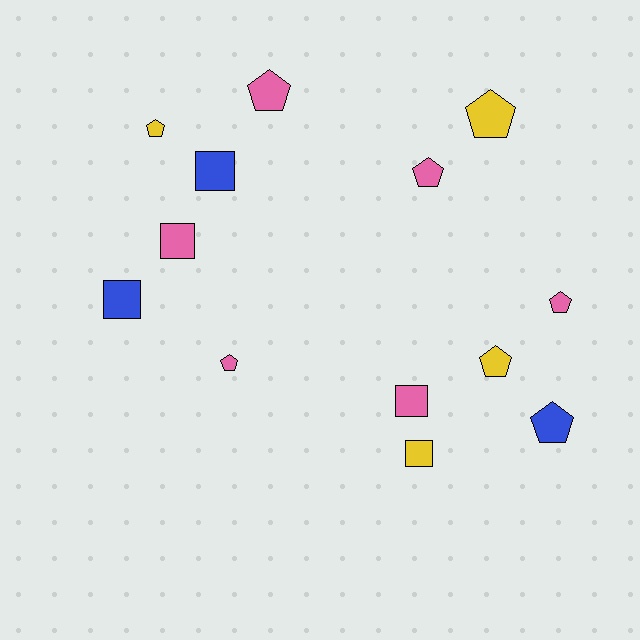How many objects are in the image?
There are 13 objects.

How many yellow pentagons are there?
There are 3 yellow pentagons.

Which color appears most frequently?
Pink, with 6 objects.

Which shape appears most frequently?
Pentagon, with 8 objects.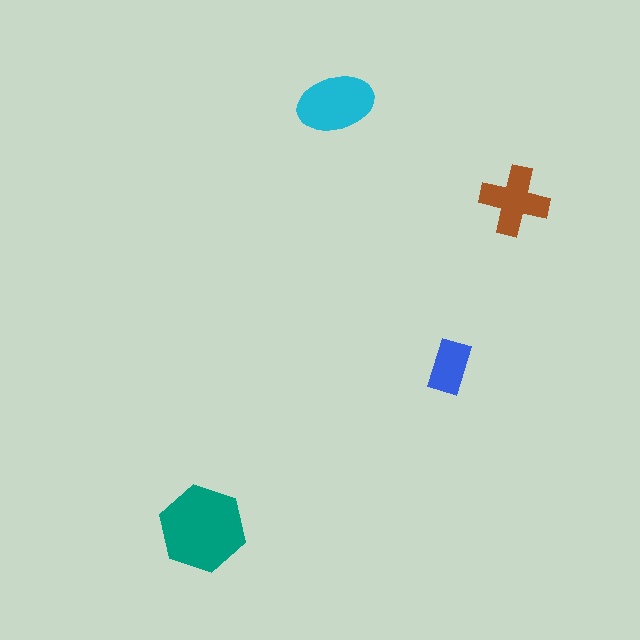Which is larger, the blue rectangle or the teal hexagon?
The teal hexagon.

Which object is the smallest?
The blue rectangle.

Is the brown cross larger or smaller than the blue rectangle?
Larger.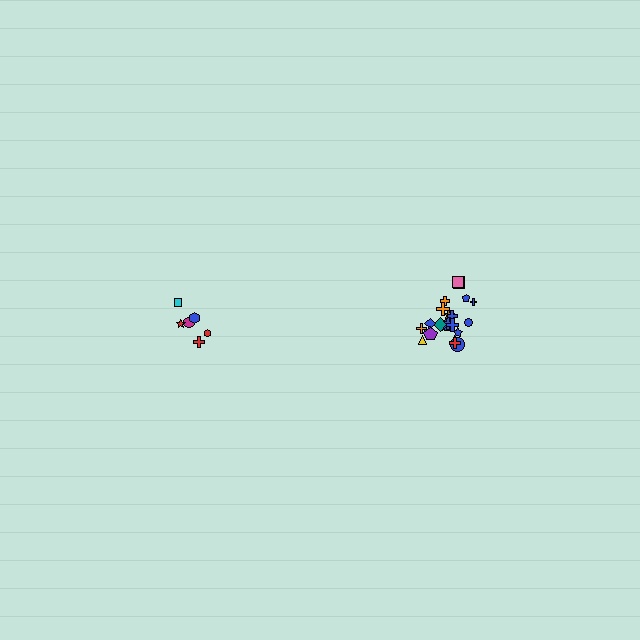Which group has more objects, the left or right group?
The right group.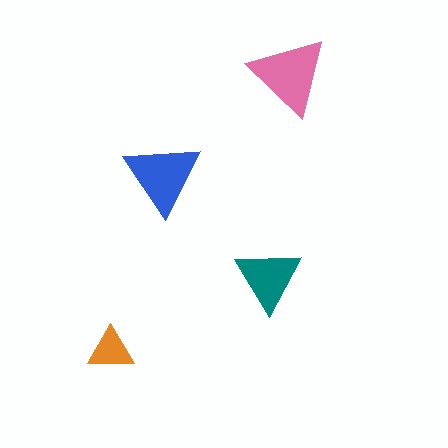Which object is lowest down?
The orange triangle is bottommost.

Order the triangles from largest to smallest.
the pink one, the blue one, the teal one, the orange one.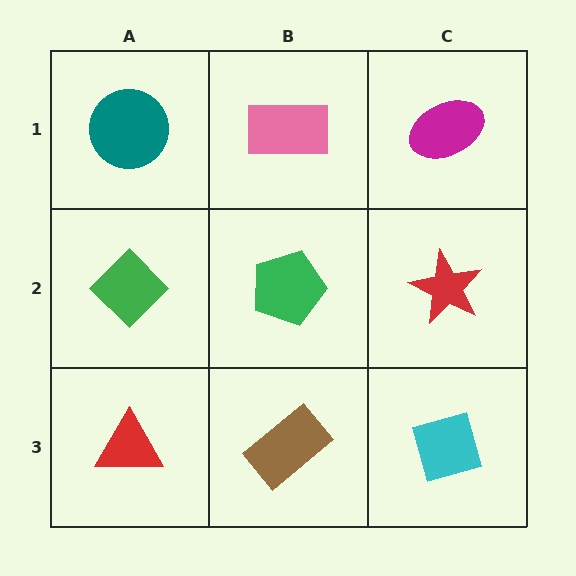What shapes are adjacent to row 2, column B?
A pink rectangle (row 1, column B), a brown rectangle (row 3, column B), a green diamond (row 2, column A), a red star (row 2, column C).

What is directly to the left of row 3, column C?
A brown rectangle.